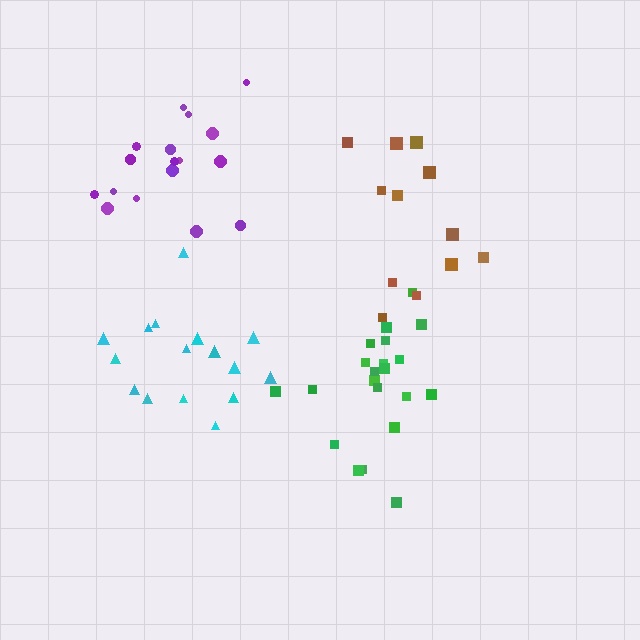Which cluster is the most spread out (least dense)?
Brown.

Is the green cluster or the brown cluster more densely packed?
Green.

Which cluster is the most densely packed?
Green.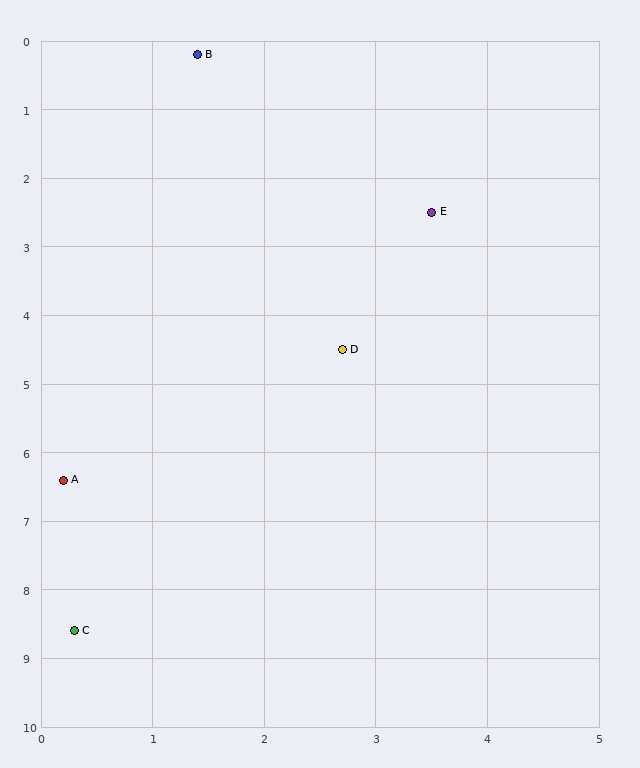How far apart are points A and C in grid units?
Points A and C are about 2.2 grid units apart.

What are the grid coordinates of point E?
Point E is at approximately (3.5, 2.5).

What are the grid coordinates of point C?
Point C is at approximately (0.3, 8.6).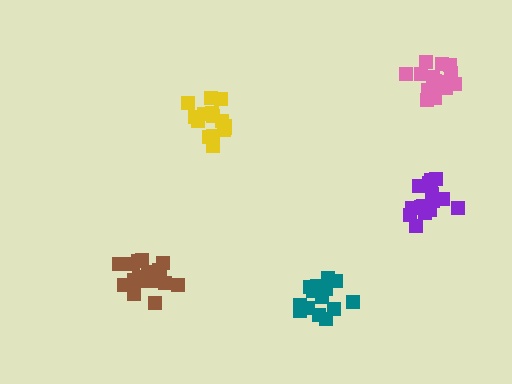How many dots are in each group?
Group 1: 17 dots, Group 2: 16 dots, Group 3: 15 dots, Group 4: 15 dots, Group 5: 16 dots (79 total).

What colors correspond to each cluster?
The clusters are colored: brown, purple, yellow, teal, pink.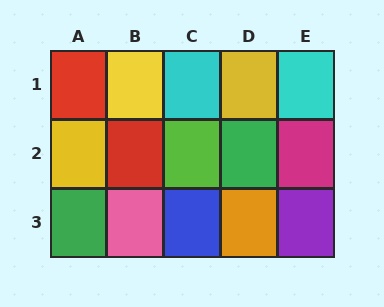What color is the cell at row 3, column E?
Purple.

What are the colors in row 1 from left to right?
Red, yellow, cyan, yellow, cyan.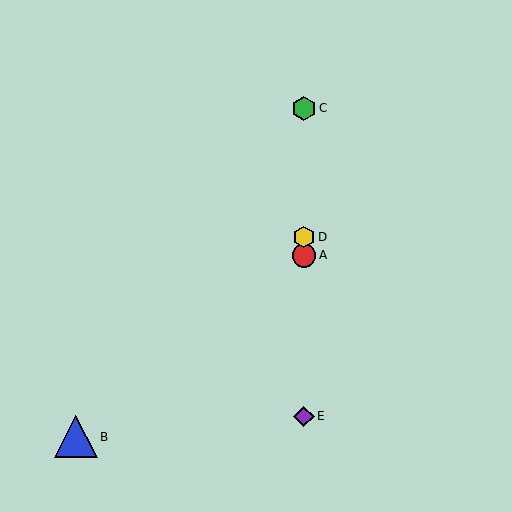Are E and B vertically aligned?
No, E is at x≈304 and B is at x≈76.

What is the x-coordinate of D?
Object D is at x≈304.